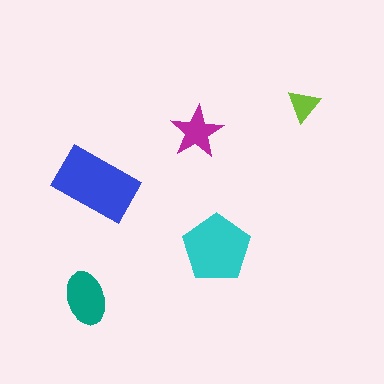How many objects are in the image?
There are 5 objects in the image.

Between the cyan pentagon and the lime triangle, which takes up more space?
The cyan pentagon.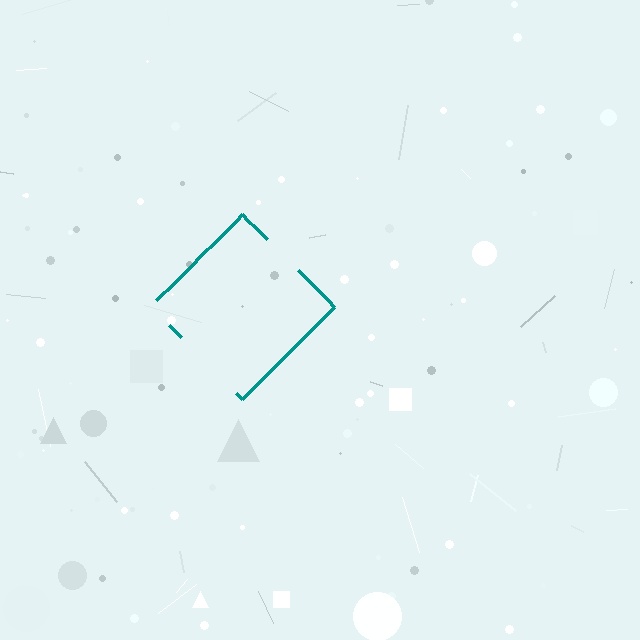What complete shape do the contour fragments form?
The contour fragments form a diamond.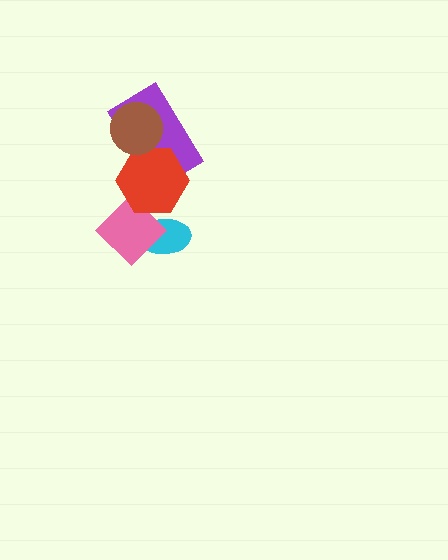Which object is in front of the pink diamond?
The red hexagon is in front of the pink diamond.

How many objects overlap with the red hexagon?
3 objects overlap with the red hexagon.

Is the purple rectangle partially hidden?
Yes, it is partially covered by another shape.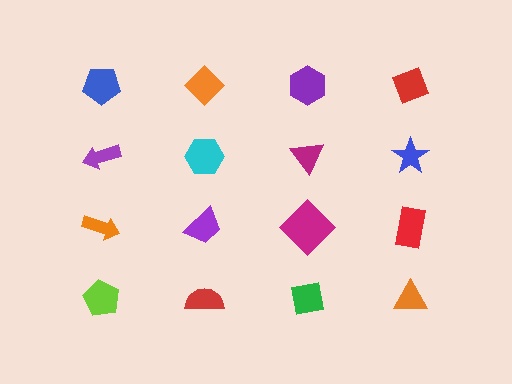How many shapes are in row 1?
4 shapes.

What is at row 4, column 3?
A green square.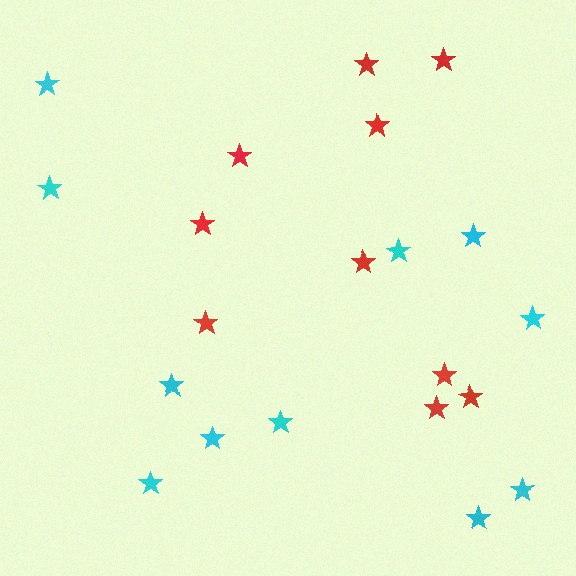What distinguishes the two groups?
There are 2 groups: one group of cyan stars (11) and one group of red stars (10).